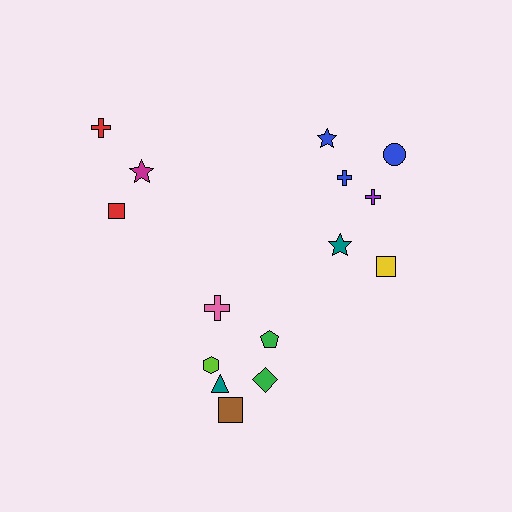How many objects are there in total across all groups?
There are 15 objects.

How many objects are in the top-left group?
There are 3 objects.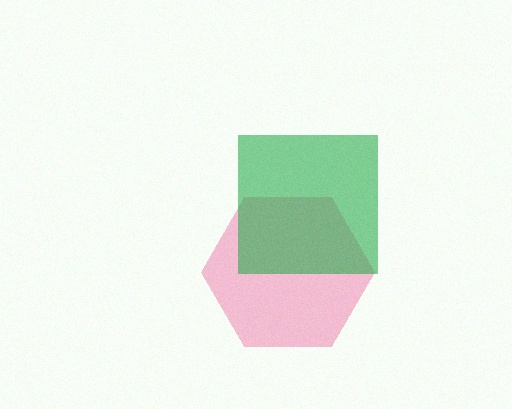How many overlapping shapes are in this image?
There are 2 overlapping shapes in the image.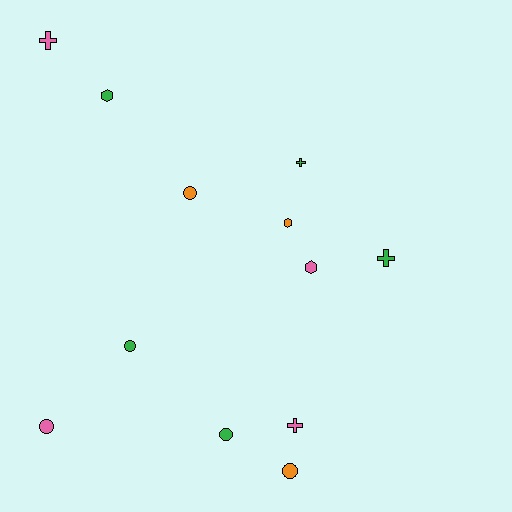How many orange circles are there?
There are 2 orange circles.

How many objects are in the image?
There are 12 objects.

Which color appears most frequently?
Green, with 5 objects.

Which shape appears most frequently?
Circle, with 5 objects.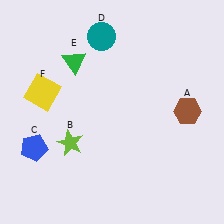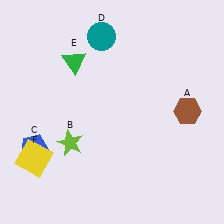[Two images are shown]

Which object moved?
The yellow square (F) moved down.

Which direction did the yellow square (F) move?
The yellow square (F) moved down.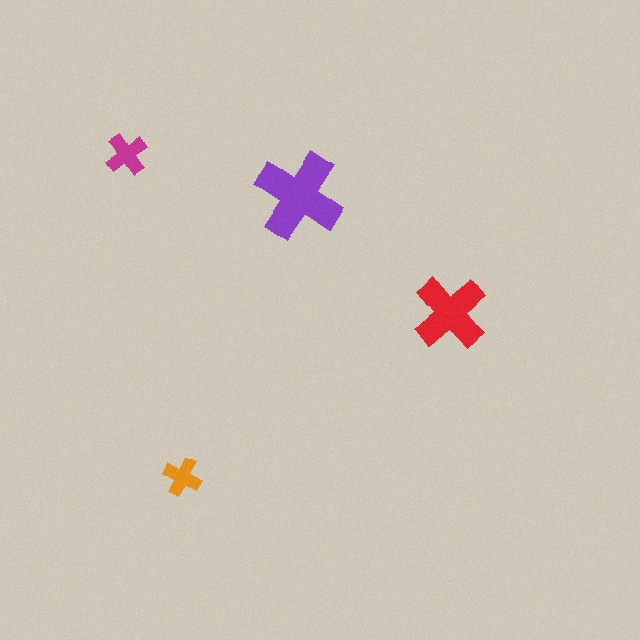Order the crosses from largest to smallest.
the purple one, the red one, the magenta one, the orange one.